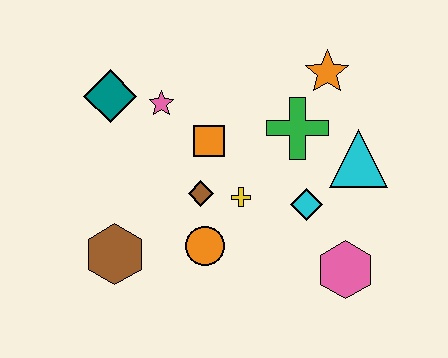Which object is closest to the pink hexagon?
The cyan diamond is closest to the pink hexagon.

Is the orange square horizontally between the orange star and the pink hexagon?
No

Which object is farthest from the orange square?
The pink hexagon is farthest from the orange square.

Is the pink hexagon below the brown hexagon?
Yes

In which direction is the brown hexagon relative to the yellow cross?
The brown hexagon is to the left of the yellow cross.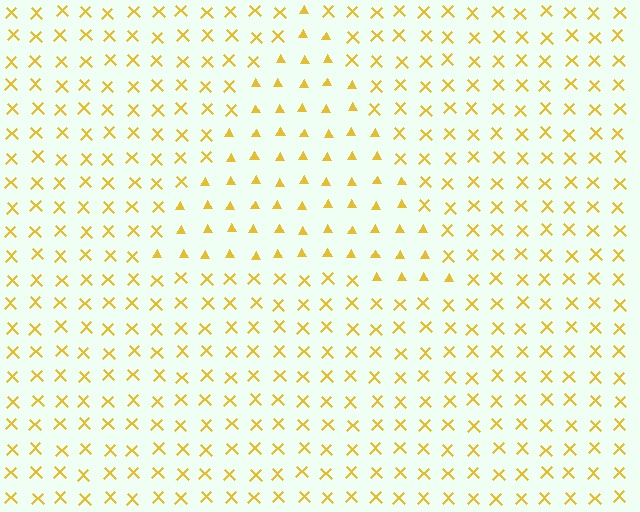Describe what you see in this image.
The image is filled with small yellow elements arranged in a uniform grid. A triangle-shaped region contains triangles, while the surrounding area contains X marks. The boundary is defined purely by the change in element shape.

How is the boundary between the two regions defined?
The boundary is defined by a change in element shape: triangles inside vs. X marks outside. All elements share the same color and spacing.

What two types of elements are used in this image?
The image uses triangles inside the triangle region and X marks outside it.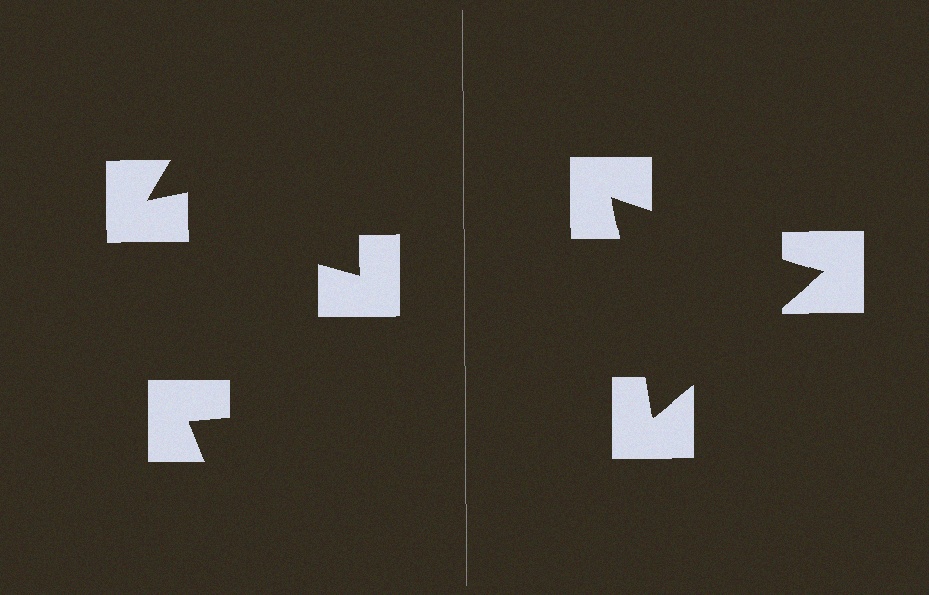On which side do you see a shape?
An illusory triangle appears on the right side. On the left side the wedge cuts are rotated, so no coherent shape forms.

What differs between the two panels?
The notched squares are positioned identically on both sides; only the wedge orientations differ. On the right they align to a triangle; on the left they are misaligned.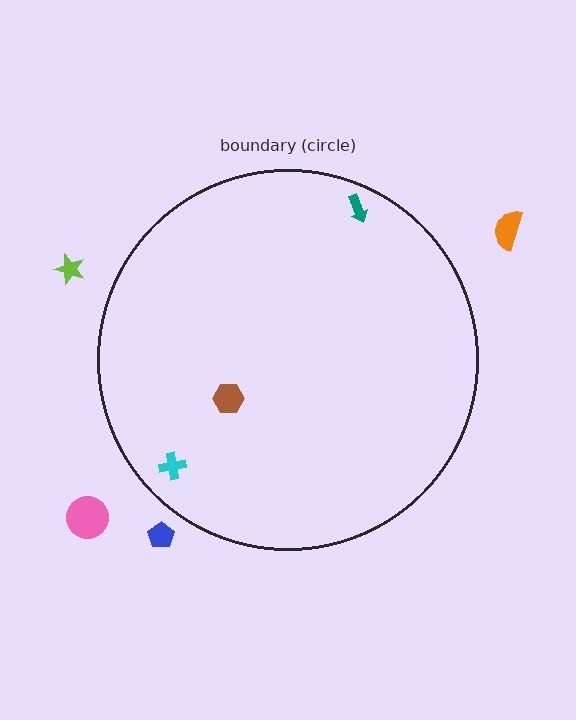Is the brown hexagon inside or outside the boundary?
Inside.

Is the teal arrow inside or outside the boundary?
Inside.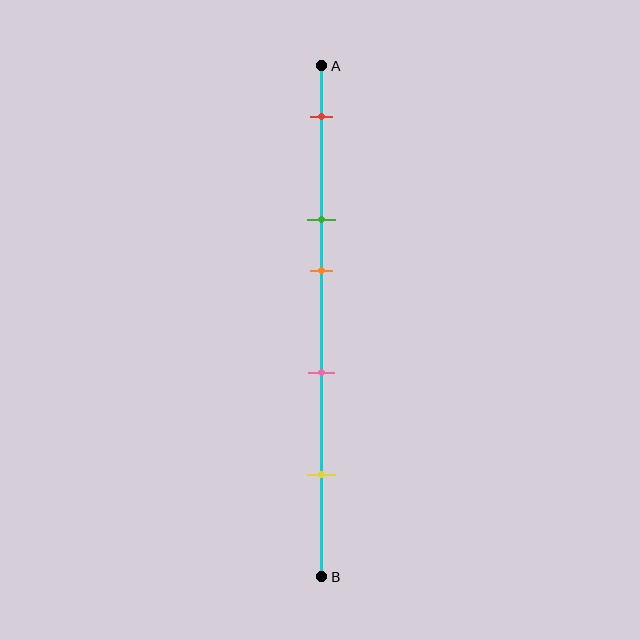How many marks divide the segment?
There are 5 marks dividing the segment.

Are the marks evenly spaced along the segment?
No, the marks are not evenly spaced.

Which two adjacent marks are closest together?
The green and orange marks are the closest adjacent pair.